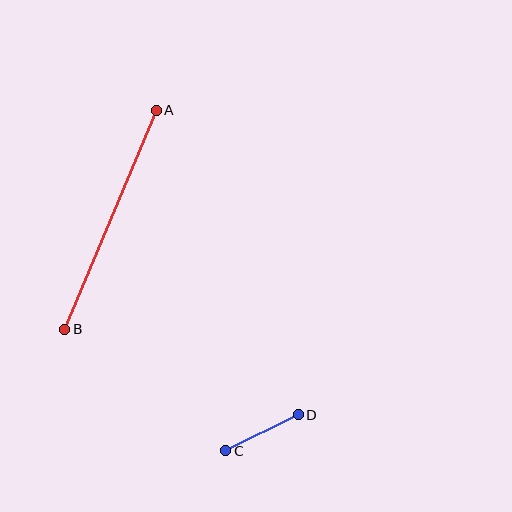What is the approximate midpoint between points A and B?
The midpoint is at approximately (111, 220) pixels.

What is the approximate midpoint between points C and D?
The midpoint is at approximately (262, 433) pixels.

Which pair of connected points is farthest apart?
Points A and B are farthest apart.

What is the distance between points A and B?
The distance is approximately 237 pixels.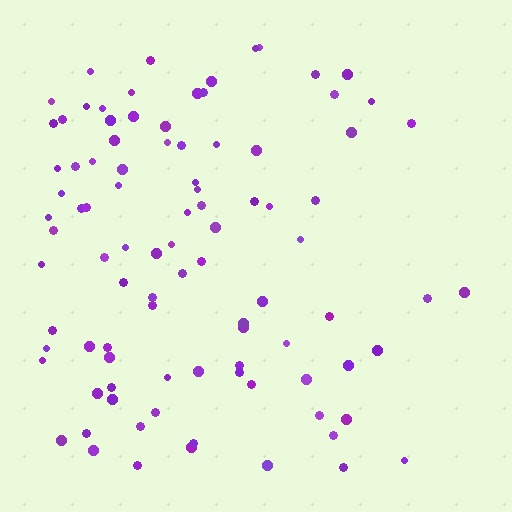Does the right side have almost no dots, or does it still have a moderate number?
Still a moderate number, just noticeably fewer than the left.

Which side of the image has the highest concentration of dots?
The left.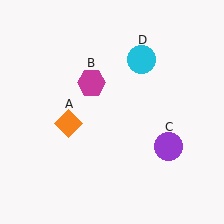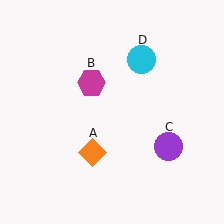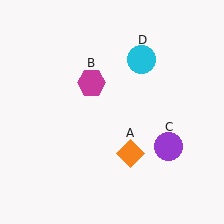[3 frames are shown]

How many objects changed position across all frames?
1 object changed position: orange diamond (object A).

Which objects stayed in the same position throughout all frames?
Magenta hexagon (object B) and purple circle (object C) and cyan circle (object D) remained stationary.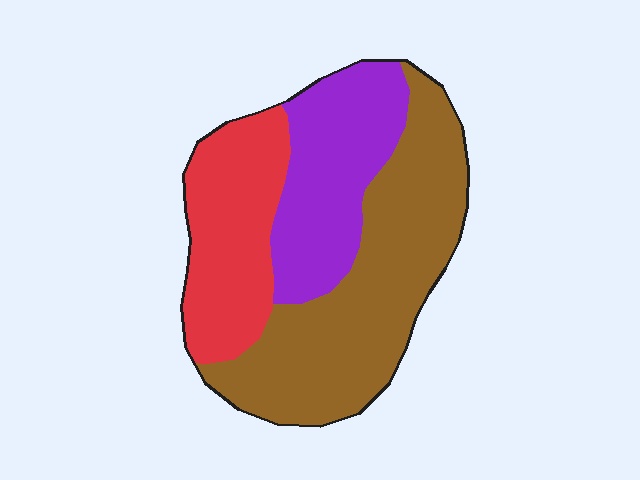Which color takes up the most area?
Brown, at roughly 45%.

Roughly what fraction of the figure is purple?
Purple covers about 25% of the figure.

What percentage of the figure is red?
Red takes up between a sixth and a third of the figure.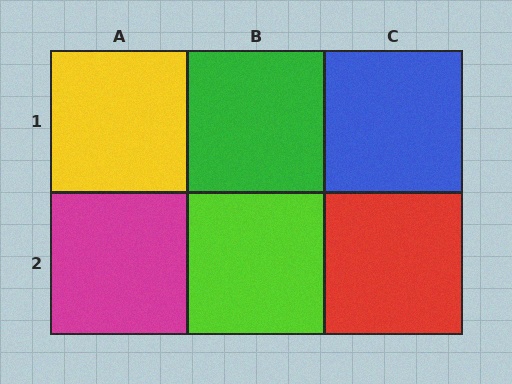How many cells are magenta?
1 cell is magenta.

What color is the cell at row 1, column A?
Yellow.